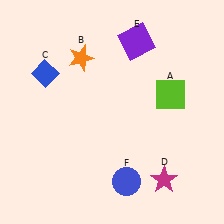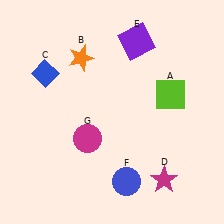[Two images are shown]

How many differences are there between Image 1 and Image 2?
There is 1 difference between the two images.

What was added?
A magenta circle (G) was added in Image 2.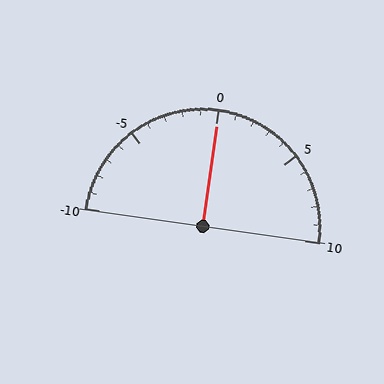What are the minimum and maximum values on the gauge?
The gauge ranges from -10 to 10.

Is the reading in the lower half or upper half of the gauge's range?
The reading is in the upper half of the range (-10 to 10).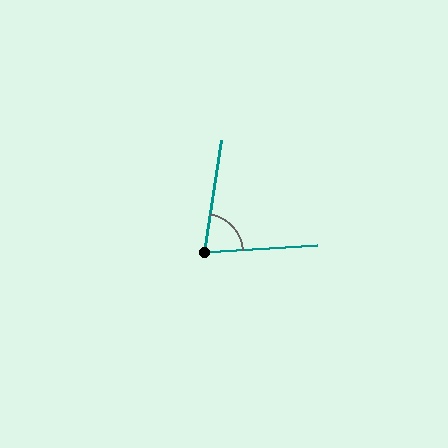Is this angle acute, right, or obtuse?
It is acute.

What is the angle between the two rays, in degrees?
Approximately 78 degrees.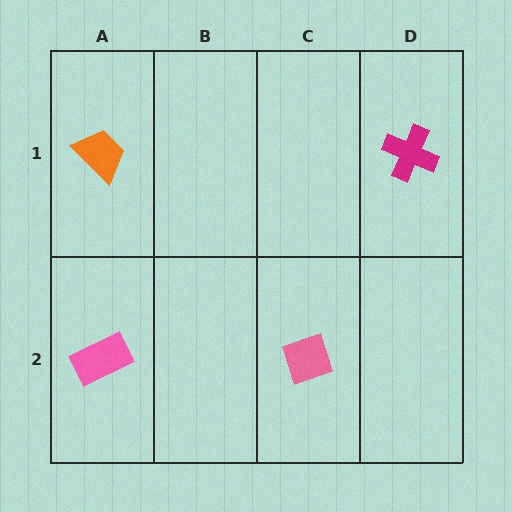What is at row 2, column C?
A pink diamond.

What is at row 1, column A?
An orange trapezoid.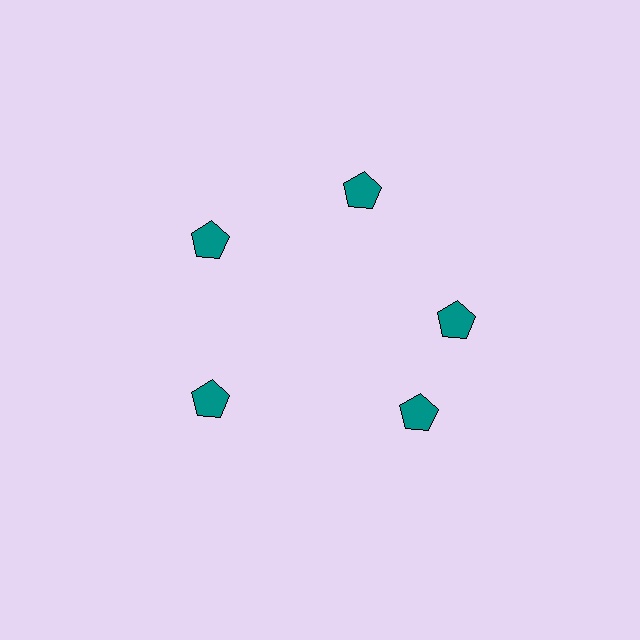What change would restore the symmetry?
The symmetry would be restored by rotating it back into even spacing with its neighbors so that all 5 pentagons sit at equal angles and equal distance from the center.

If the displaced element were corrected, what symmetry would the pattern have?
It would have 5-fold rotational symmetry — the pattern would map onto itself every 72 degrees.